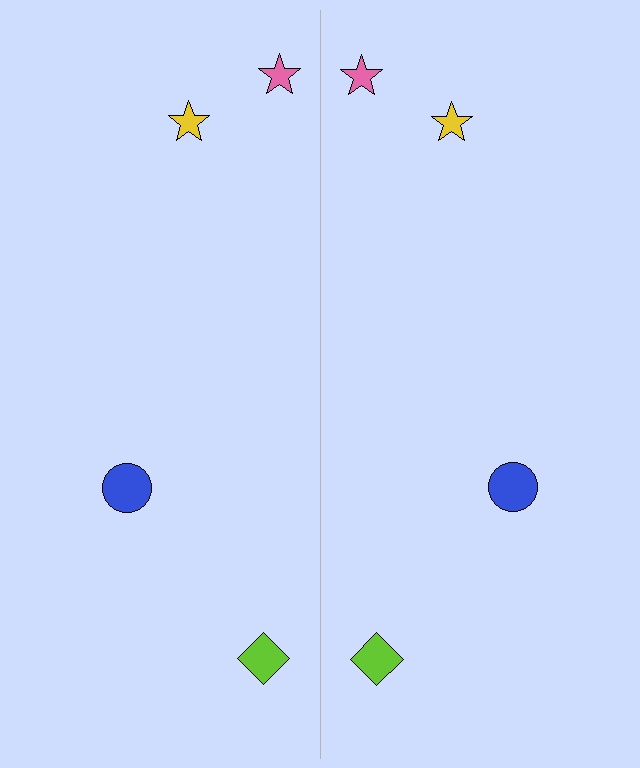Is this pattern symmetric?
Yes, this pattern has bilateral (reflection) symmetry.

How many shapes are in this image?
There are 8 shapes in this image.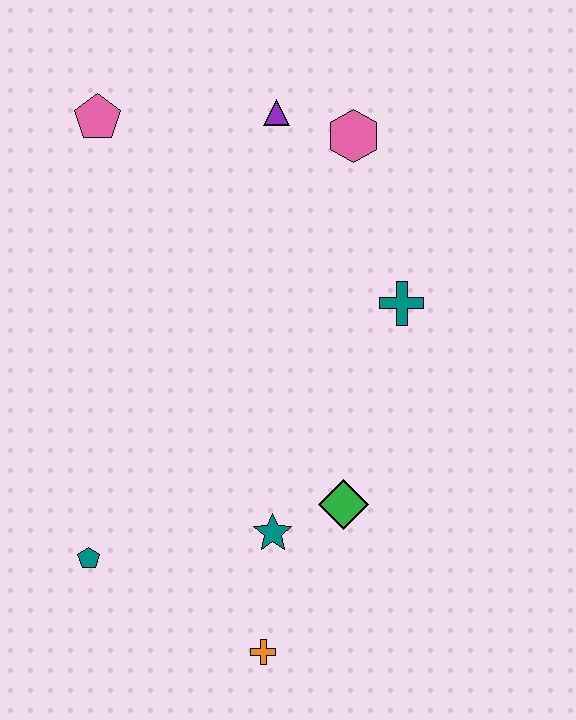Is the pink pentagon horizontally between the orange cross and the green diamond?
No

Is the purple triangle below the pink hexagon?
No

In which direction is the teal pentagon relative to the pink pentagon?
The teal pentagon is below the pink pentagon.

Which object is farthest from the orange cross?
The pink pentagon is farthest from the orange cross.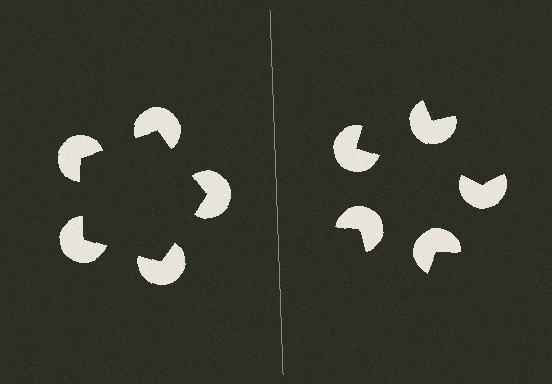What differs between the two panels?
The pac-man discs are positioned identically on both sides; only the wedge orientations differ. On the left they align to a pentagon; on the right they are misaligned.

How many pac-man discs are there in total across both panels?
10 — 5 on each side.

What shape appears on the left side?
An illusory pentagon.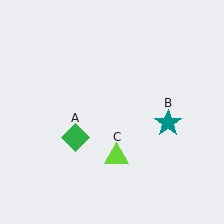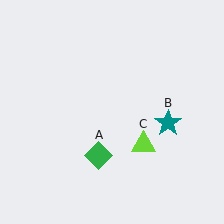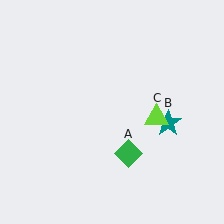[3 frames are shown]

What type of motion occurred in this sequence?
The green diamond (object A), lime triangle (object C) rotated counterclockwise around the center of the scene.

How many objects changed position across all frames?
2 objects changed position: green diamond (object A), lime triangle (object C).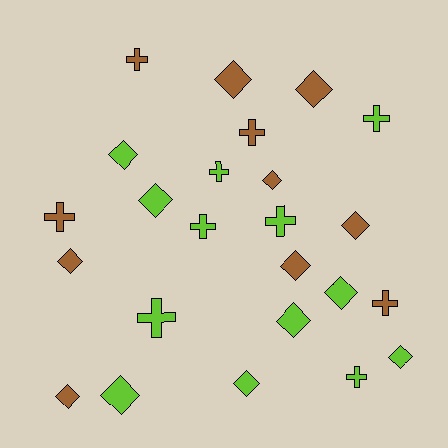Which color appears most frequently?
Lime, with 13 objects.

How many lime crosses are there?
There are 6 lime crosses.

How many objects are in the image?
There are 24 objects.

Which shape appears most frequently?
Diamond, with 14 objects.